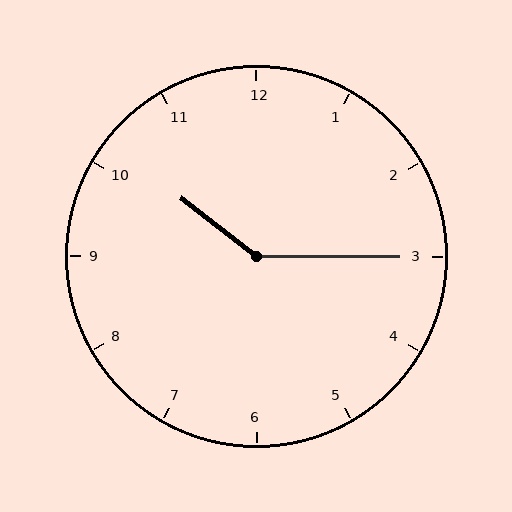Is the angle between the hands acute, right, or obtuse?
It is obtuse.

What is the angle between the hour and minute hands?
Approximately 142 degrees.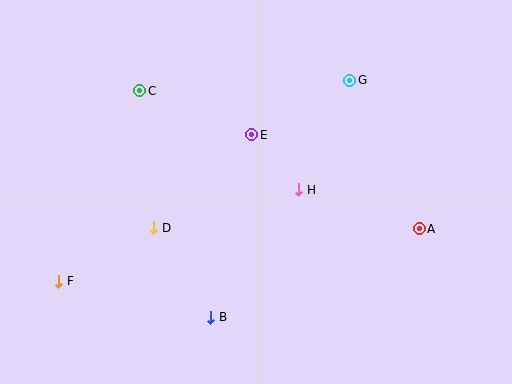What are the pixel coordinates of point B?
Point B is at (211, 317).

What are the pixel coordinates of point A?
Point A is at (419, 229).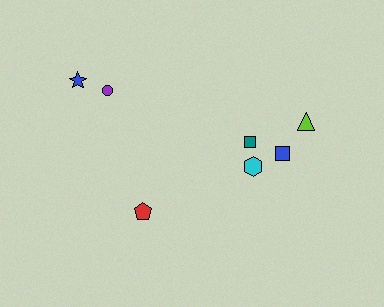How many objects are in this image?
There are 7 objects.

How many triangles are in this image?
There is 1 triangle.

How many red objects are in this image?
There is 1 red object.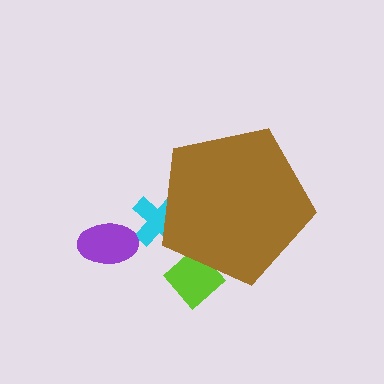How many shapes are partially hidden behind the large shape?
2 shapes are partially hidden.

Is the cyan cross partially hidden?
Yes, the cyan cross is partially hidden behind the brown pentagon.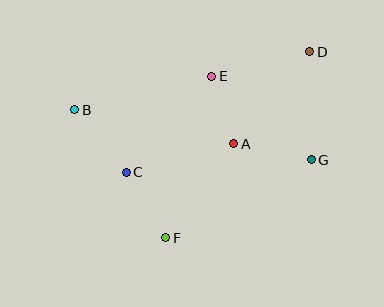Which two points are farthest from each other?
Points B and D are farthest from each other.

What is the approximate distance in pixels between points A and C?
The distance between A and C is approximately 111 pixels.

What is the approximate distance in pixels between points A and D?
The distance between A and D is approximately 120 pixels.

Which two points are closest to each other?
Points A and E are closest to each other.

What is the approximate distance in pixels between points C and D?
The distance between C and D is approximately 220 pixels.